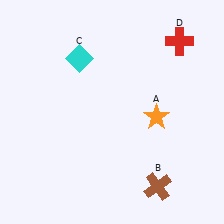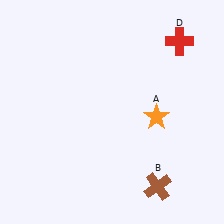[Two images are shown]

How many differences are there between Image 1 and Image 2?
There is 1 difference between the two images.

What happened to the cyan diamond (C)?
The cyan diamond (C) was removed in Image 2. It was in the top-left area of Image 1.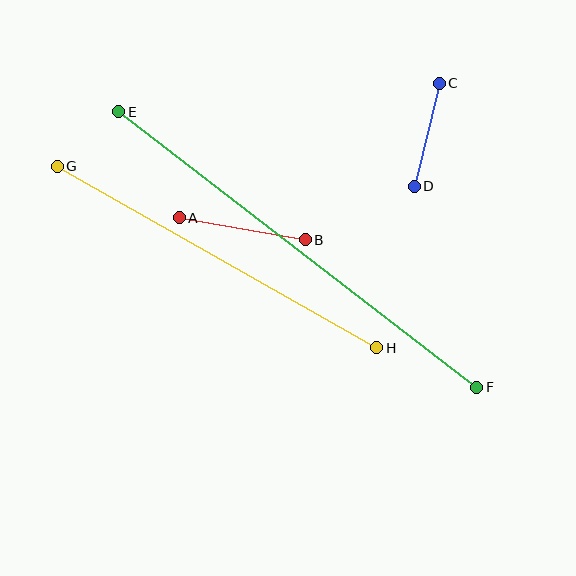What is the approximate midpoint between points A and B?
The midpoint is at approximately (242, 229) pixels.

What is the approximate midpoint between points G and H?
The midpoint is at approximately (217, 257) pixels.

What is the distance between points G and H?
The distance is approximately 367 pixels.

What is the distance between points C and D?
The distance is approximately 106 pixels.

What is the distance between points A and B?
The distance is approximately 128 pixels.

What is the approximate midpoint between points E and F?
The midpoint is at approximately (298, 249) pixels.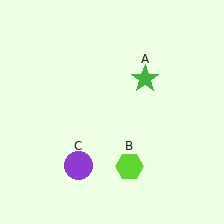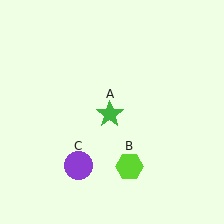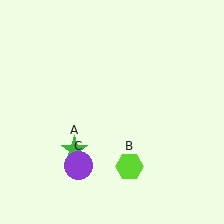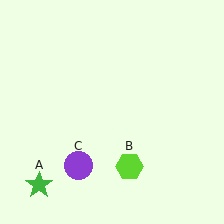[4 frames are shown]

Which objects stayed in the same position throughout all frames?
Lime hexagon (object B) and purple circle (object C) remained stationary.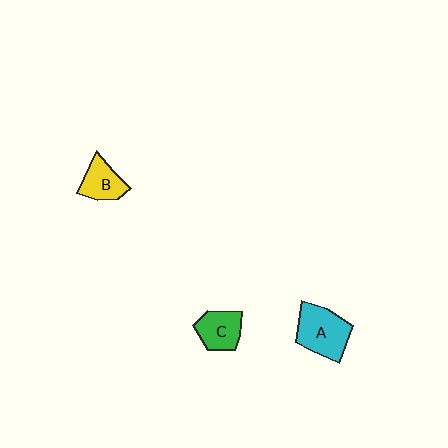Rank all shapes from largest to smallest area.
From largest to smallest: A (cyan), C (green), B (yellow).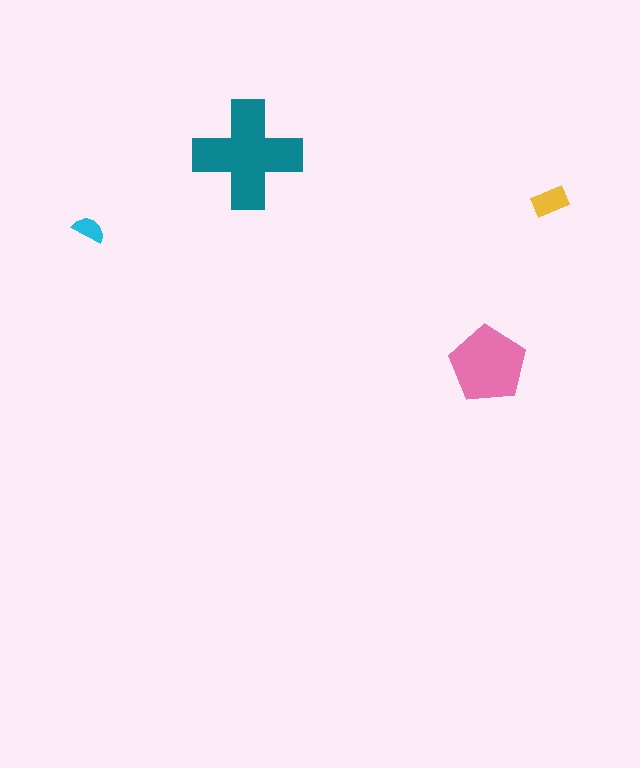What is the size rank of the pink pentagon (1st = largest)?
2nd.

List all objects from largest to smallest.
The teal cross, the pink pentagon, the yellow rectangle, the cyan semicircle.